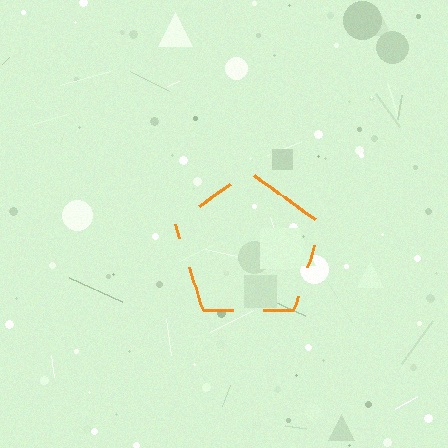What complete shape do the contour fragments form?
The contour fragments form a pentagon.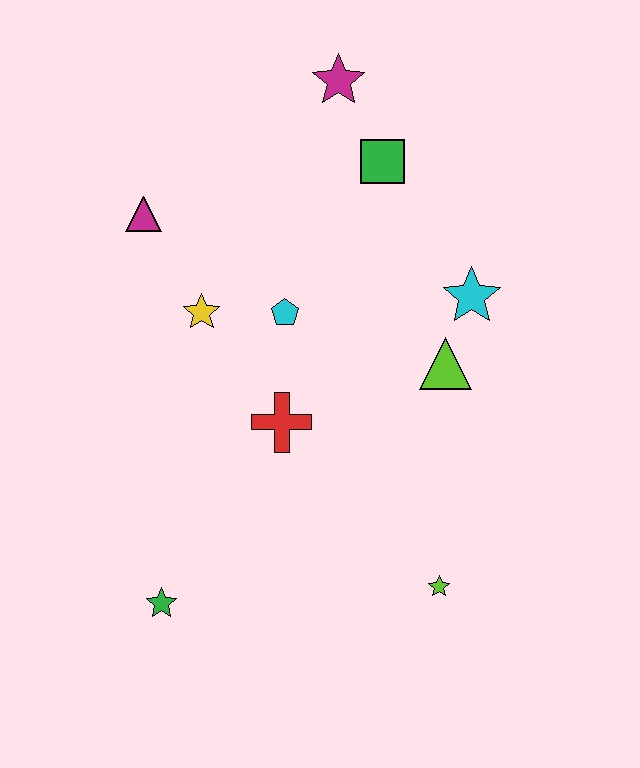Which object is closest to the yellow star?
The cyan pentagon is closest to the yellow star.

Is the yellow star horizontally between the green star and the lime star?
Yes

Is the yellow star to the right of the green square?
No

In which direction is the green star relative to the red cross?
The green star is below the red cross.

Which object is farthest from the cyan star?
The green star is farthest from the cyan star.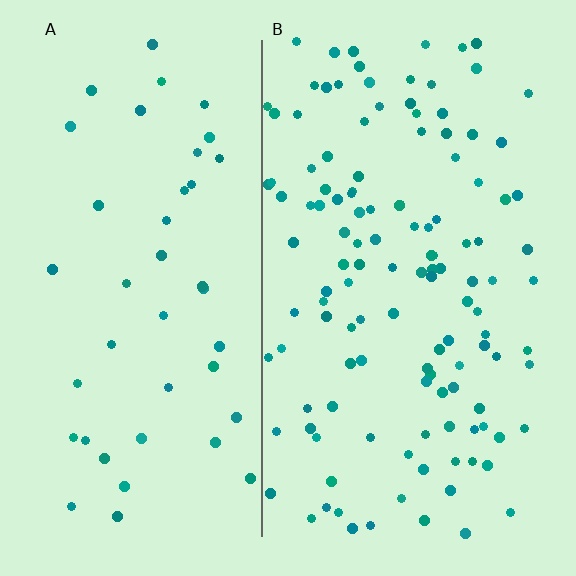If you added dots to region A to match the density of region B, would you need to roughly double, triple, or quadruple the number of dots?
Approximately triple.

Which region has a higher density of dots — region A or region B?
B (the right).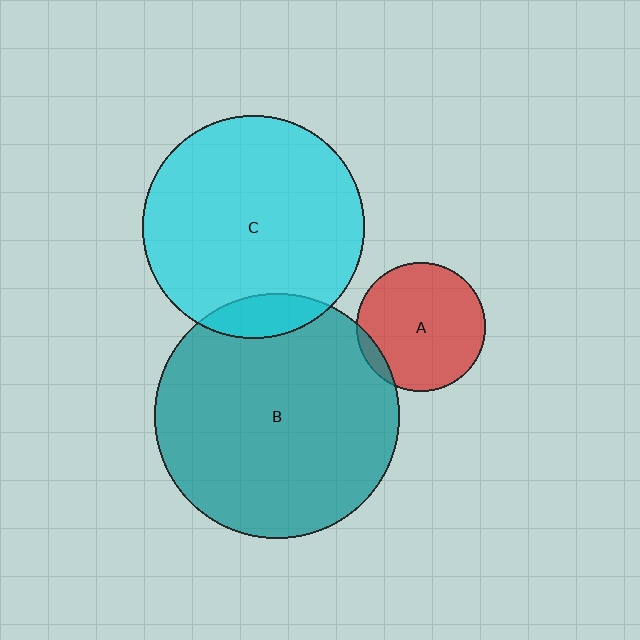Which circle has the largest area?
Circle B (teal).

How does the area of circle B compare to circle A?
Approximately 3.6 times.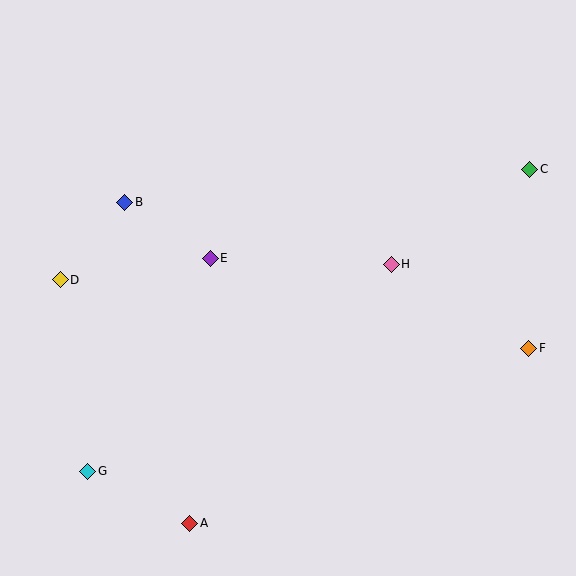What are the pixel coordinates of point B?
Point B is at (125, 202).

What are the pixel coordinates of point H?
Point H is at (391, 264).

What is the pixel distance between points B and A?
The distance between B and A is 327 pixels.